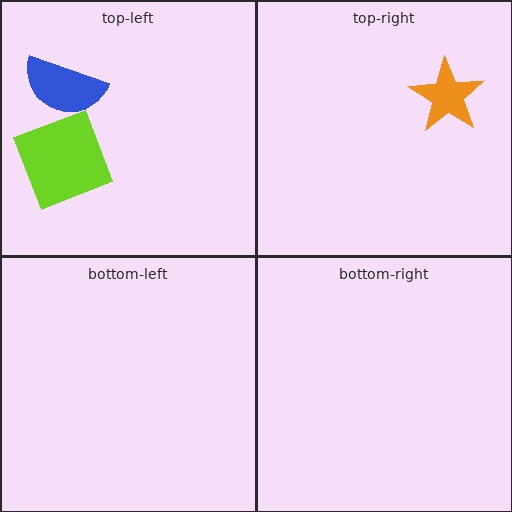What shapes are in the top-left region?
The blue semicircle, the lime square.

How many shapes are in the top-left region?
2.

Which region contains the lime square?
The top-left region.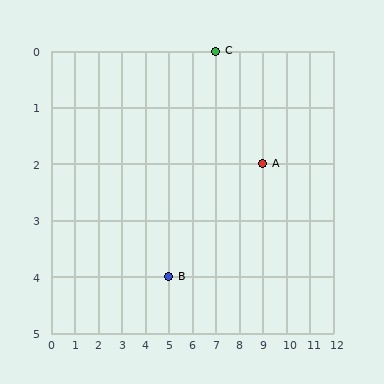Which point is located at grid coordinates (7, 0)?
Point C is at (7, 0).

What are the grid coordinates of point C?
Point C is at grid coordinates (7, 0).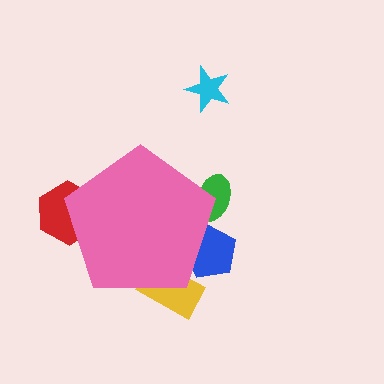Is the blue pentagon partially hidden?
Yes, the blue pentagon is partially hidden behind the pink pentagon.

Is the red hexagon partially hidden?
Yes, the red hexagon is partially hidden behind the pink pentagon.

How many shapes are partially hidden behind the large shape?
4 shapes are partially hidden.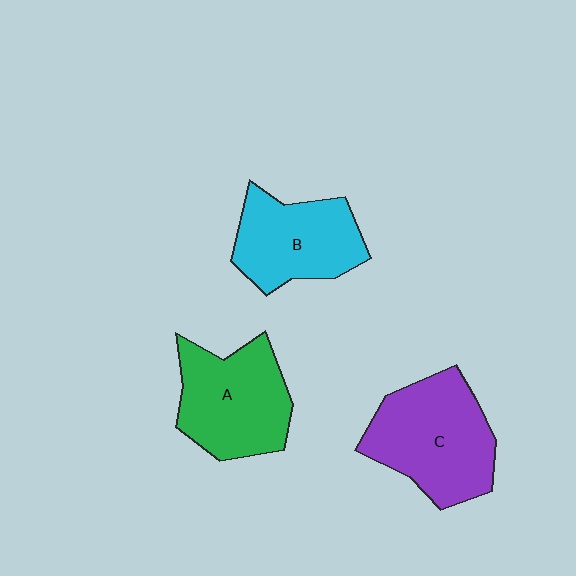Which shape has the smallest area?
Shape B (cyan).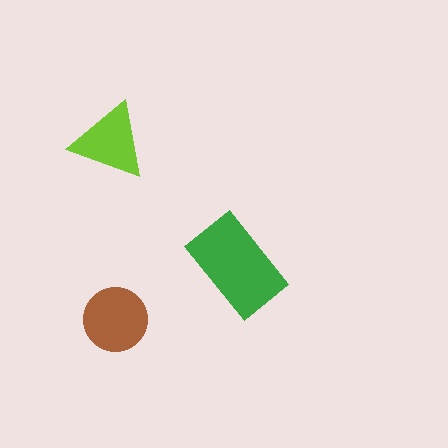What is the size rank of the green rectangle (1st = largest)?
1st.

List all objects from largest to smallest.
The green rectangle, the brown circle, the lime triangle.